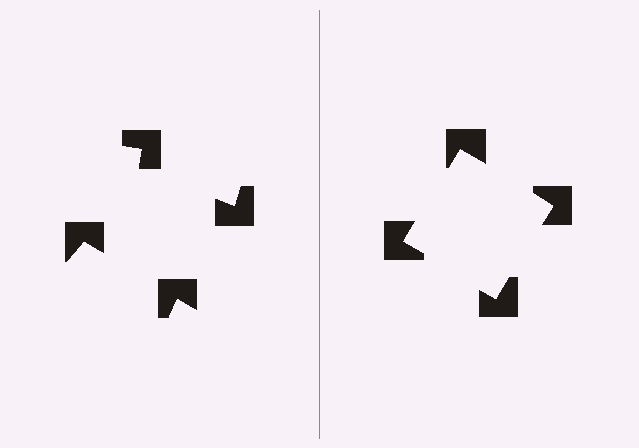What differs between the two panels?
The notched squares are positioned identically on both sides; only the wedge orientations differ. On the right they align to a square; on the left they are misaligned.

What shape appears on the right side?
An illusory square.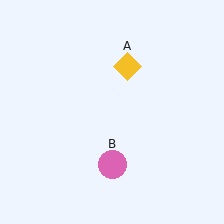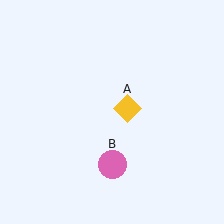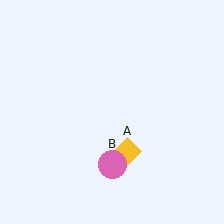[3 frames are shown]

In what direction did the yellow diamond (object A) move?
The yellow diamond (object A) moved down.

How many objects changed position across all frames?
1 object changed position: yellow diamond (object A).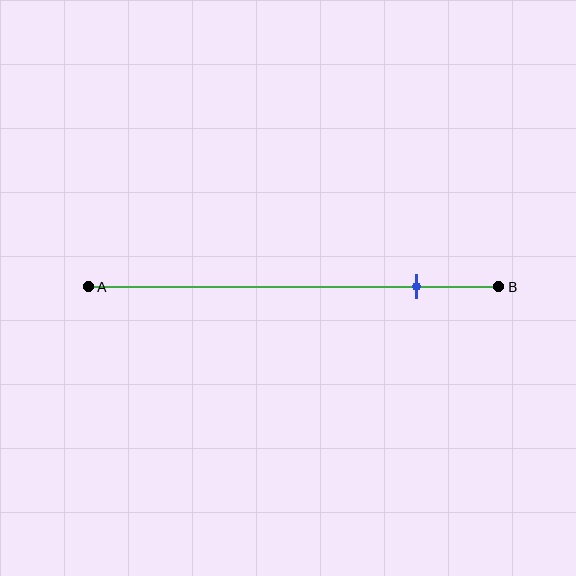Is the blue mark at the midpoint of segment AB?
No, the mark is at about 80% from A, not at the 50% midpoint.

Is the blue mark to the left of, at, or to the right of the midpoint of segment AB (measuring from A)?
The blue mark is to the right of the midpoint of segment AB.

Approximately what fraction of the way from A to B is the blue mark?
The blue mark is approximately 80% of the way from A to B.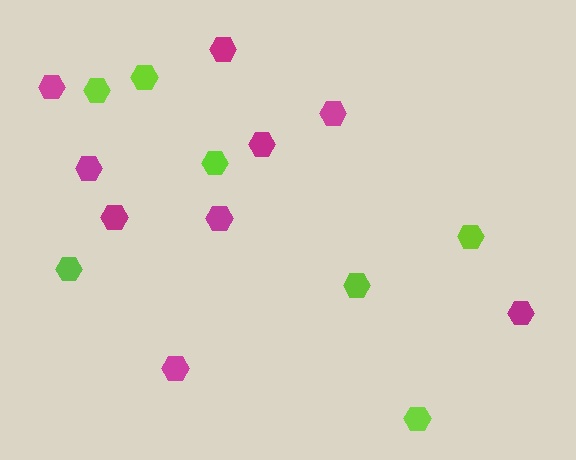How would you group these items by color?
There are 2 groups: one group of magenta hexagons (9) and one group of lime hexagons (7).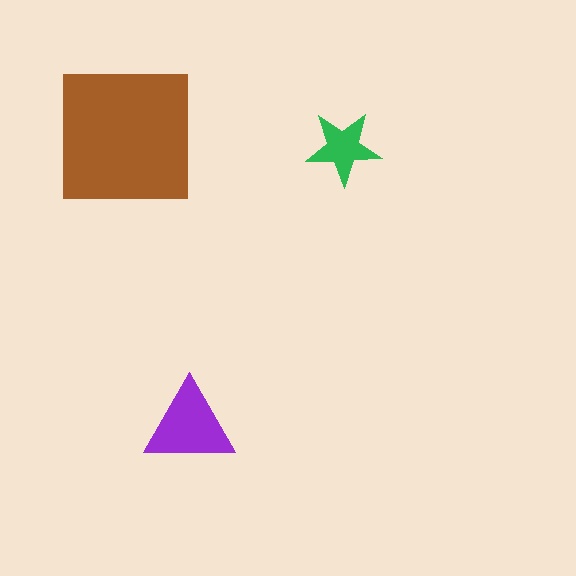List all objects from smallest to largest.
The green star, the purple triangle, the brown square.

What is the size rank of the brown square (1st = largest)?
1st.